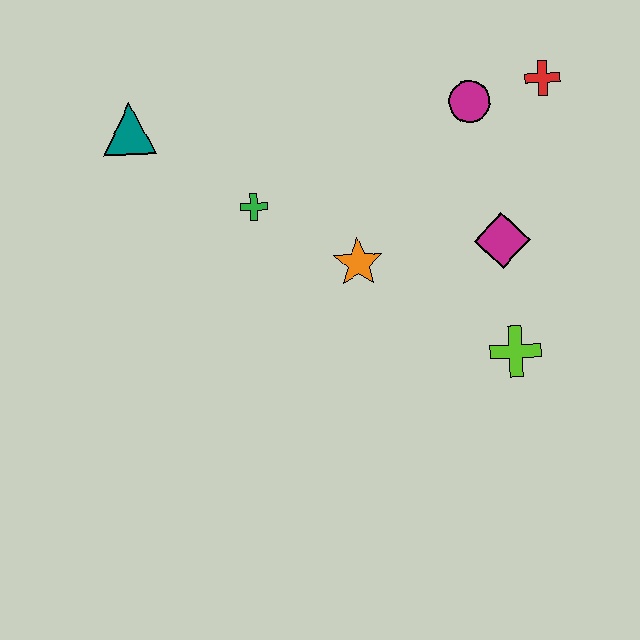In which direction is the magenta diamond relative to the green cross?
The magenta diamond is to the right of the green cross.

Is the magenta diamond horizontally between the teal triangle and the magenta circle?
No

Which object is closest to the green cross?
The orange star is closest to the green cross.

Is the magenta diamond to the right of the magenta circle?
Yes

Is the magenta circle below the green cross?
No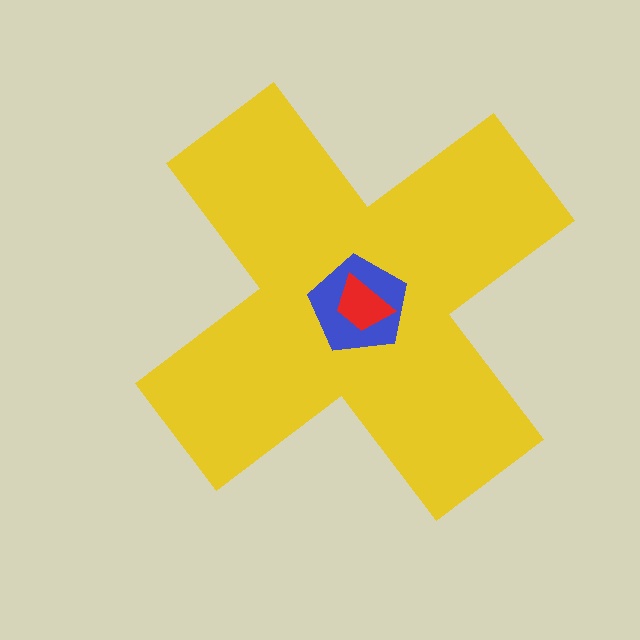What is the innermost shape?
The red trapezoid.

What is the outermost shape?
The yellow cross.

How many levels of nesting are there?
3.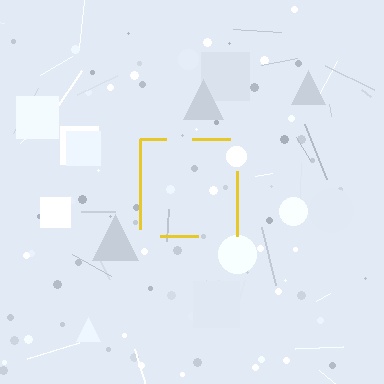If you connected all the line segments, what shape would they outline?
They would outline a square.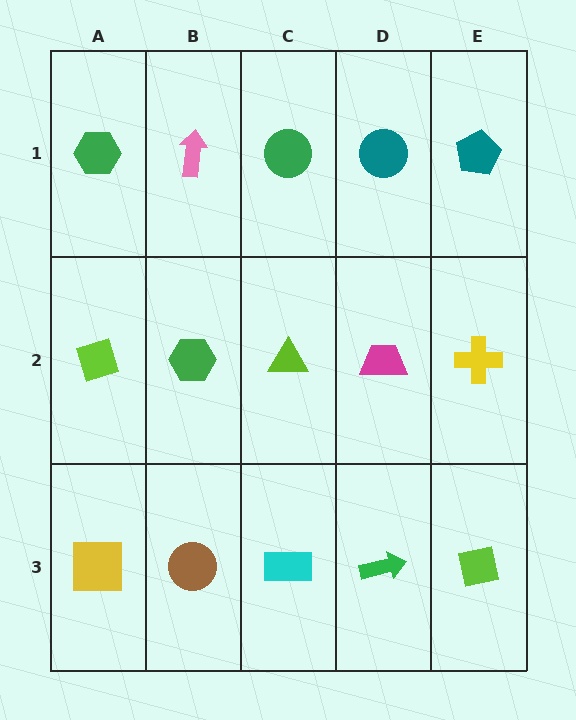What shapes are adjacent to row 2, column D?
A teal circle (row 1, column D), a green arrow (row 3, column D), a lime triangle (row 2, column C), a yellow cross (row 2, column E).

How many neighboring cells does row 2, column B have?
4.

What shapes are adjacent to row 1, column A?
A lime diamond (row 2, column A), a pink arrow (row 1, column B).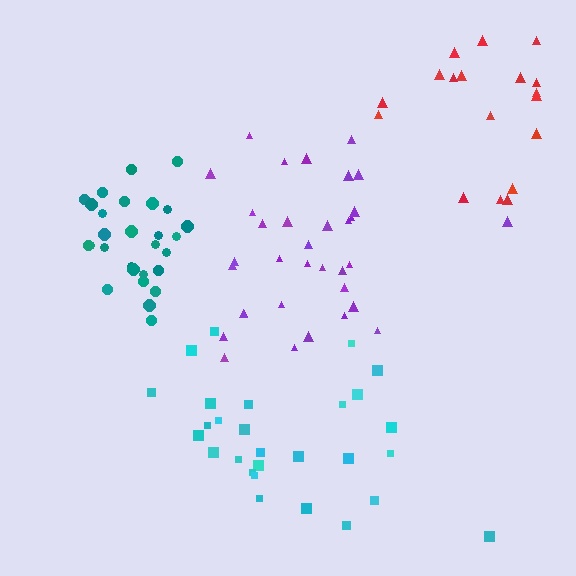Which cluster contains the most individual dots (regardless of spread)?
Purple (34).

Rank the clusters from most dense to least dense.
teal, purple, cyan, red.